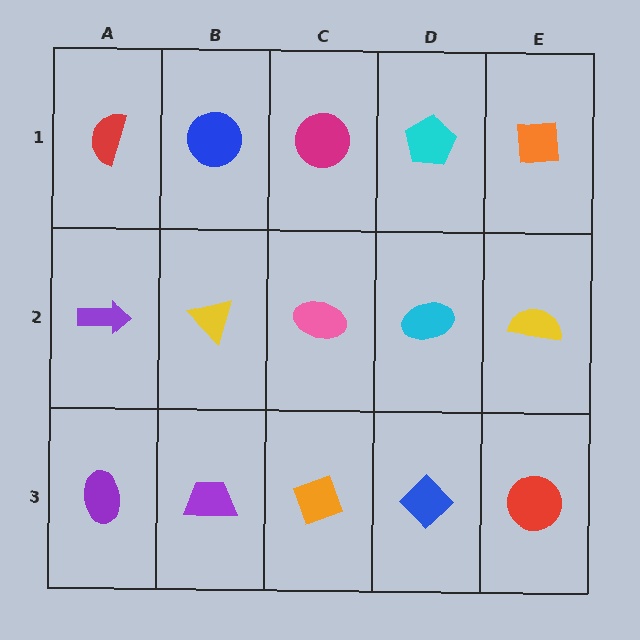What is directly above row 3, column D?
A cyan ellipse.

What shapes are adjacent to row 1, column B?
A yellow triangle (row 2, column B), a red semicircle (row 1, column A), a magenta circle (row 1, column C).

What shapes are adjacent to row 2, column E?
An orange square (row 1, column E), a red circle (row 3, column E), a cyan ellipse (row 2, column D).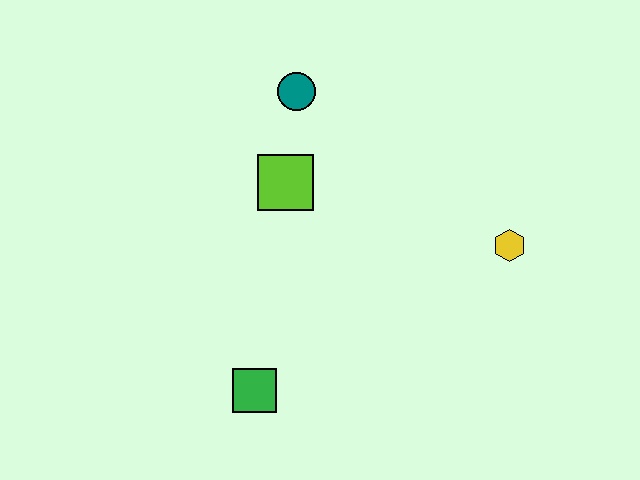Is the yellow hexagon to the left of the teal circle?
No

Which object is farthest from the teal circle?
The green square is farthest from the teal circle.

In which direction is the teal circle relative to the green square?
The teal circle is above the green square.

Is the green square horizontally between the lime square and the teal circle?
No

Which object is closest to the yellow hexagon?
The lime square is closest to the yellow hexagon.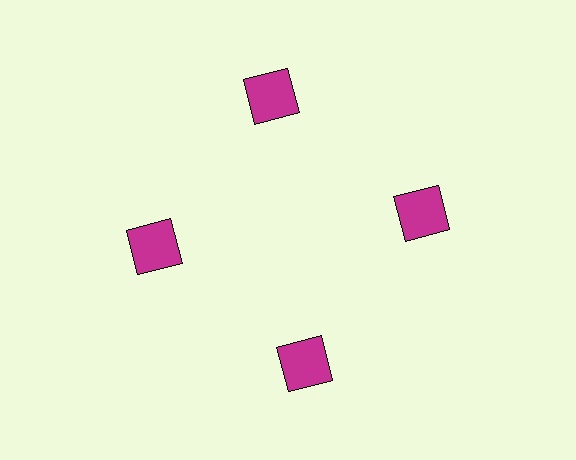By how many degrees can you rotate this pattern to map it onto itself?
The pattern maps onto itself every 90 degrees of rotation.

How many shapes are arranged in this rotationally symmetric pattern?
There are 4 shapes, arranged in 4 groups of 1.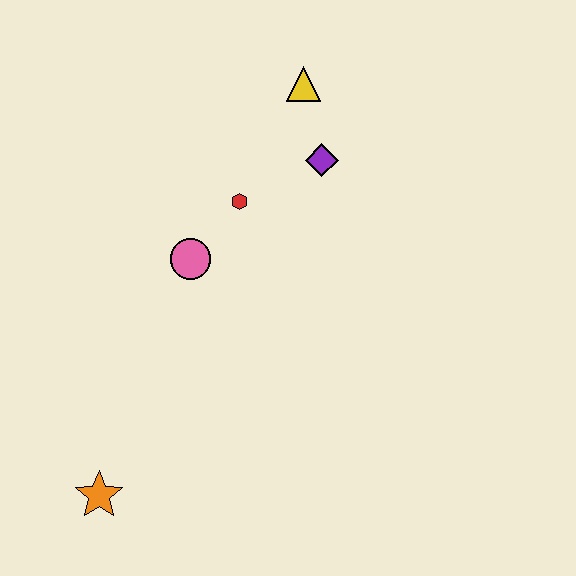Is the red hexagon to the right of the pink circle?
Yes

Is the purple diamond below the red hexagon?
No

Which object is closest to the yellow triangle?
The purple diamond is closest to the yellow triangle.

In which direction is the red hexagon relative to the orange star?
The red hexagon is above the orange star.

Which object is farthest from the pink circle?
The orange star is farthest from the pink circle.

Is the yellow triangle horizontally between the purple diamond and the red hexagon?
Yes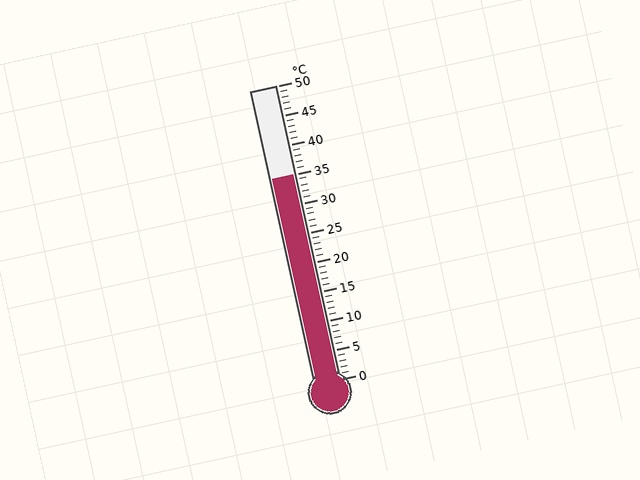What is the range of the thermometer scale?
The thermometer scale ranges from 0°C to 50°C.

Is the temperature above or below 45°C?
The temperature is below 45°C.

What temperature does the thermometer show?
The thermometer shows approximately 35°C.